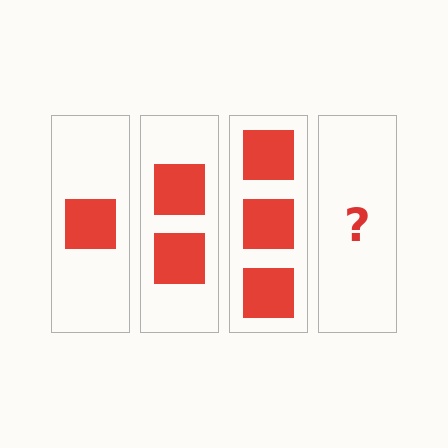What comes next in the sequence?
The next element should be 4 squares.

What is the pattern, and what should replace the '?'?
The pattern is that each step adds one more square. The '?' should be 4 squares.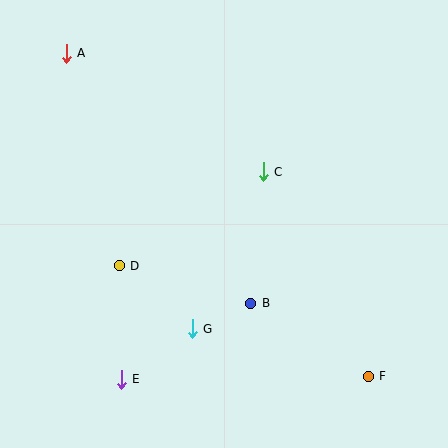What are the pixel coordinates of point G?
Point G is at (192, 329).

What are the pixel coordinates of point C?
Point C is at (263, 172).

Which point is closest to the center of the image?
Point C at (263, 172) is closest to the center.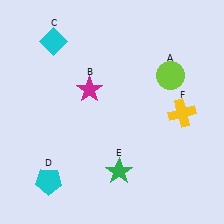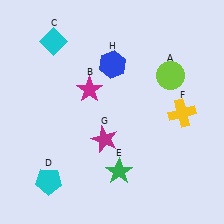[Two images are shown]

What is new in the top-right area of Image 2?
A blue hexagon (H) was added in the top-right area of Image 2.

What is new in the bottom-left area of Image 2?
A magenta star (G) was added in the bottom-left area of Image 2.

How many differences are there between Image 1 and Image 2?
There are 2 differences between the two images.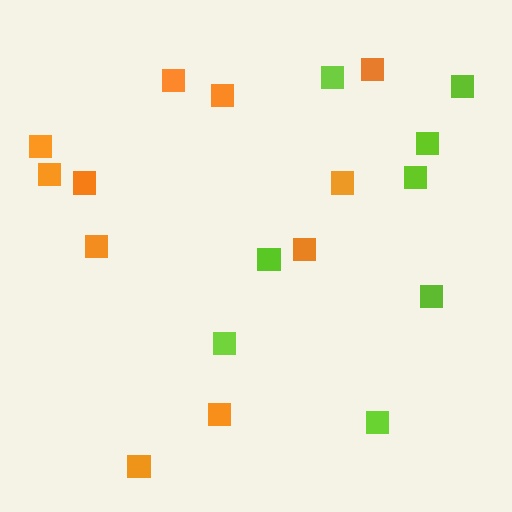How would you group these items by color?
There are 2 groups: one group of lime squares (8) and one group of orange squares (11).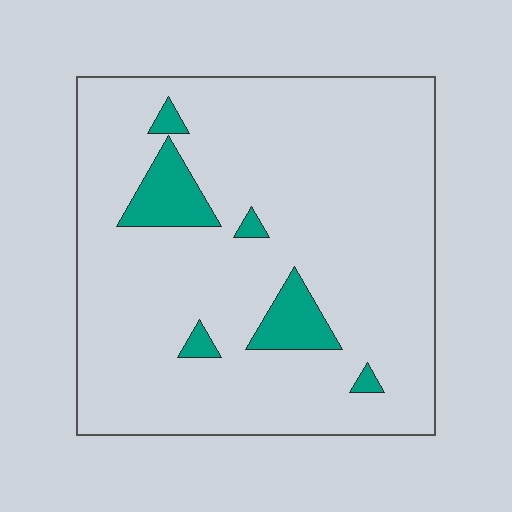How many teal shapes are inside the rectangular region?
6.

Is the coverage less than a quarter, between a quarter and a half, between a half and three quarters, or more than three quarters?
Less than a quarter.